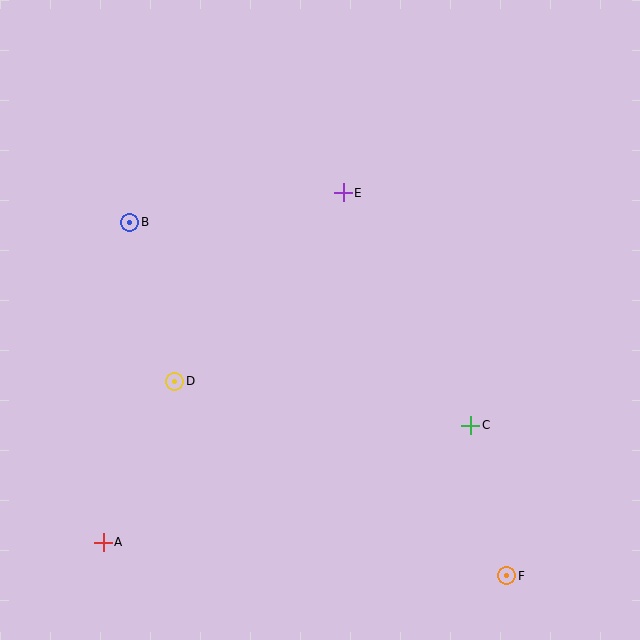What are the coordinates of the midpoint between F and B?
The midpoint between F and B is at (318, 399).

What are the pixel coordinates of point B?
Point B is at (130, 222).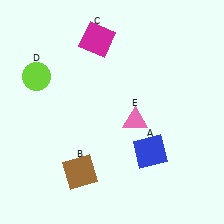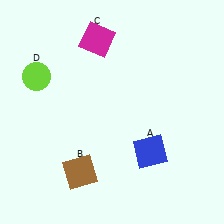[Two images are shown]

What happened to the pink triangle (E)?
The pink triangle (E) was removed in Image 2. It was in the bottom-right area of Image 1.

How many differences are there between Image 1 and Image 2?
There is 1 difference between the two images.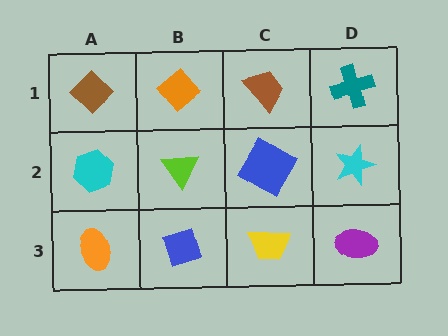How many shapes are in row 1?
4 shapes.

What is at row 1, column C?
A brown trapezoid.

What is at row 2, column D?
A cyan star.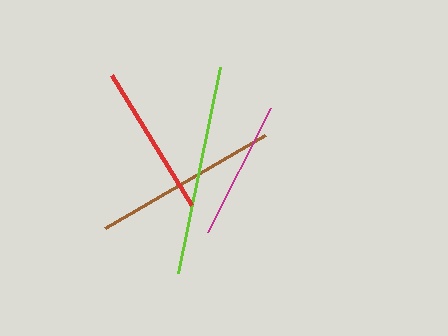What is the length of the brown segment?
The brown segment is approximately 185 pixels long.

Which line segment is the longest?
The lime line is the longest at approximately 211 pixels.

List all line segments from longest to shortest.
From longest to shortest: lime, brown, red, magenta.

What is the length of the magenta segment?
The magenta segment is approximately 139 pixels long.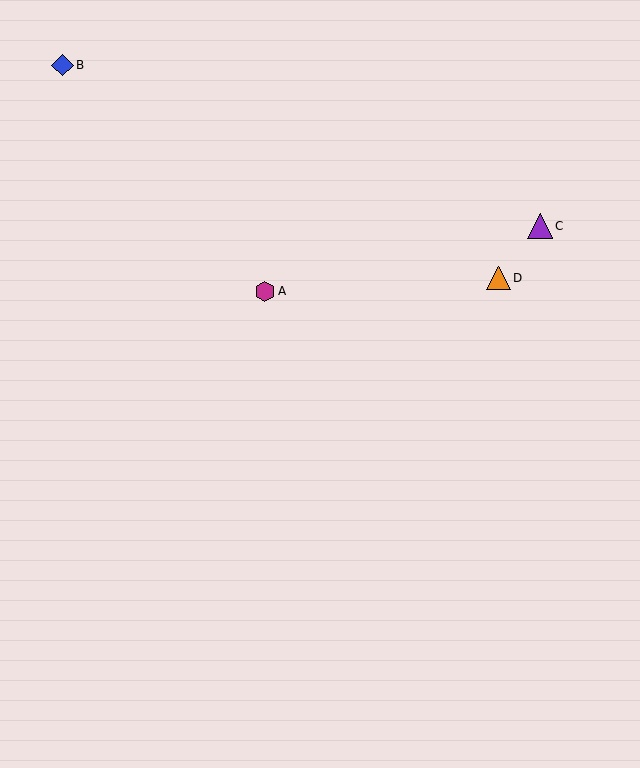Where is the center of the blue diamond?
The center of the blue diamond is at (62, 65).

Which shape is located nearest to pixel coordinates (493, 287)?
The orange triangle (labeled D) at (498, 278) is nearest to that location.